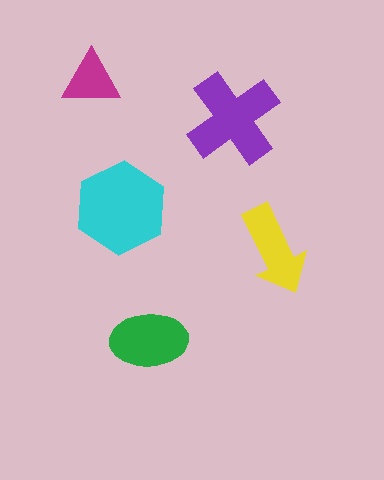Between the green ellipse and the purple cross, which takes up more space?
The purple cross.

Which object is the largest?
The cyan hexagon.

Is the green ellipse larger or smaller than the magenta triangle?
Larger.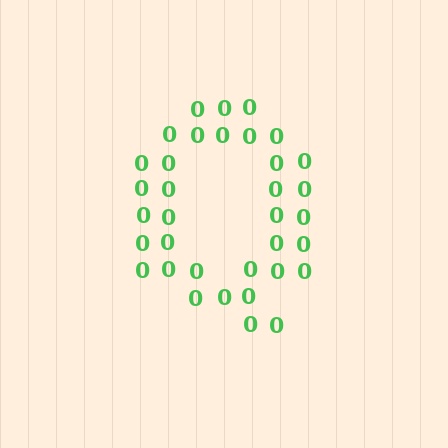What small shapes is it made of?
It is made of small digit 0's.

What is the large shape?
The large shape is the letter Q.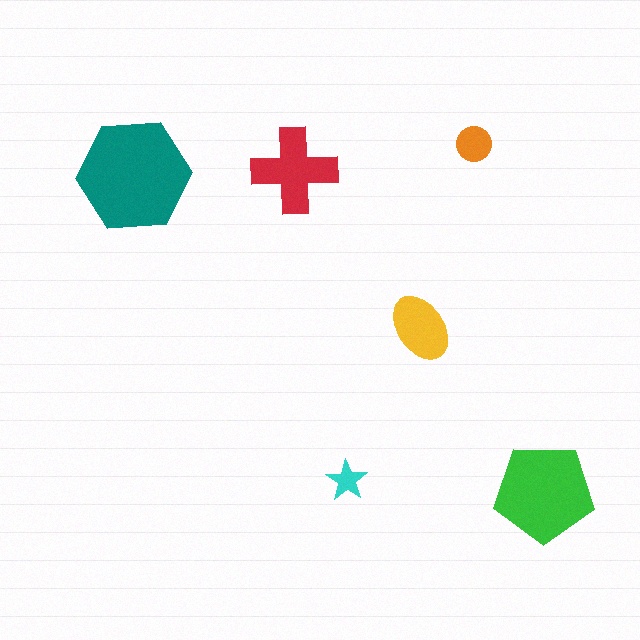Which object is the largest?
The teal hexagon.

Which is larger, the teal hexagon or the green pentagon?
The teal hexagon.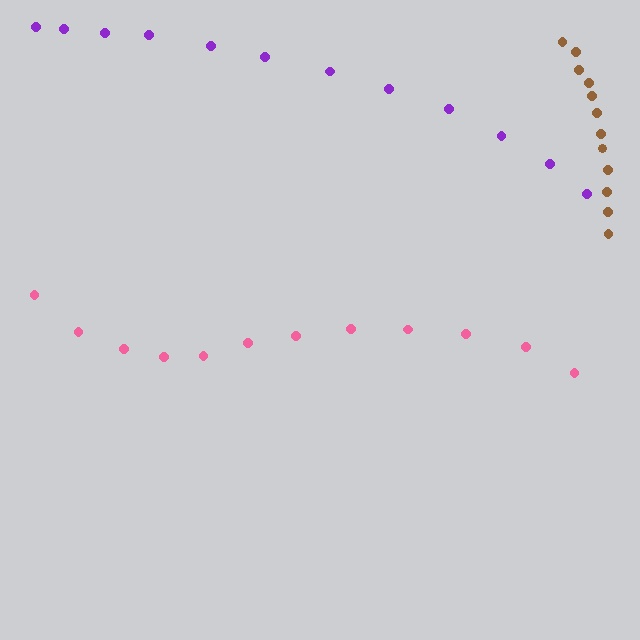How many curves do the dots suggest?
There are 3 distinct paths.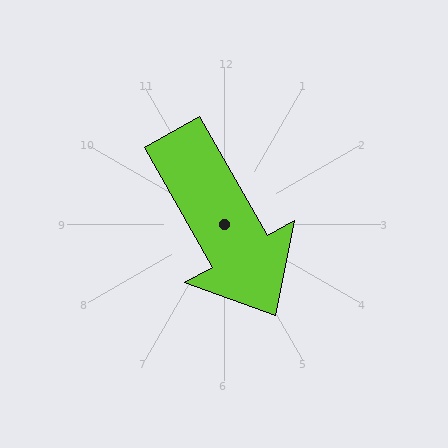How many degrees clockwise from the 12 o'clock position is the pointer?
Approximately 151 degrees.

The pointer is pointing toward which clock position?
Roughly 5 o'clock.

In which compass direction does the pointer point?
Southeast.